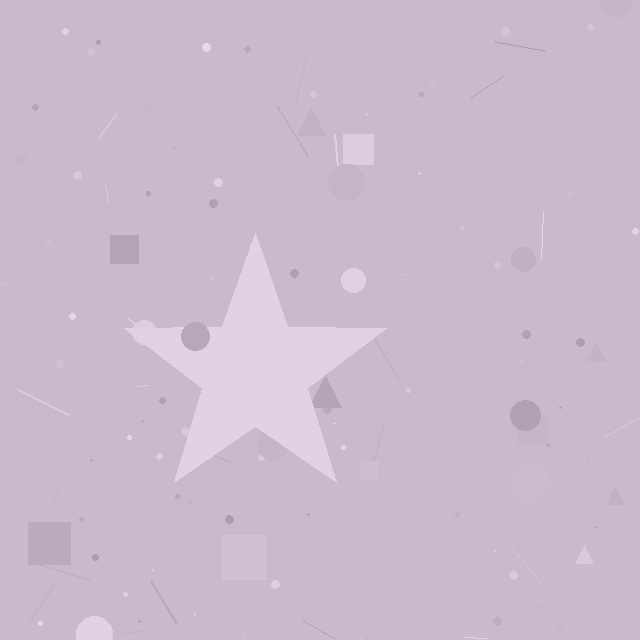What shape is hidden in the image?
A star is hidden in the image.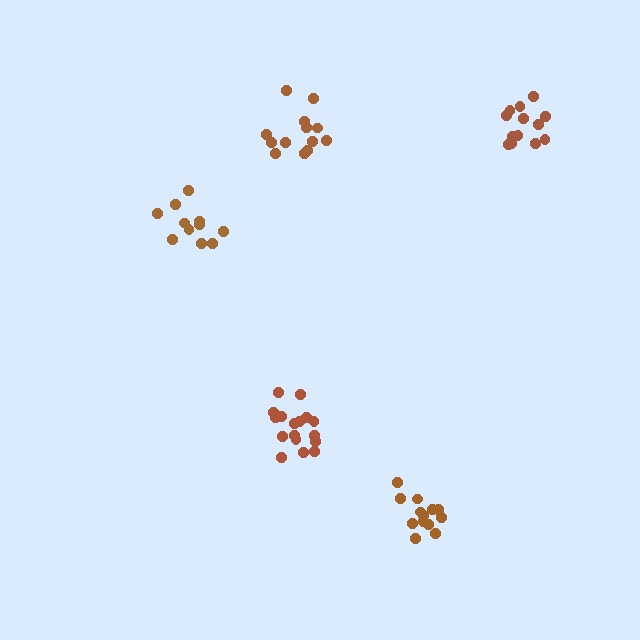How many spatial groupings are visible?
There are 5 spatial groupings.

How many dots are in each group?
Group 1: 11 dots, Group 2: 13 dots, Group 3: 17 dots, Group 4: 13 dots, Group 5: 13 dots (67 total).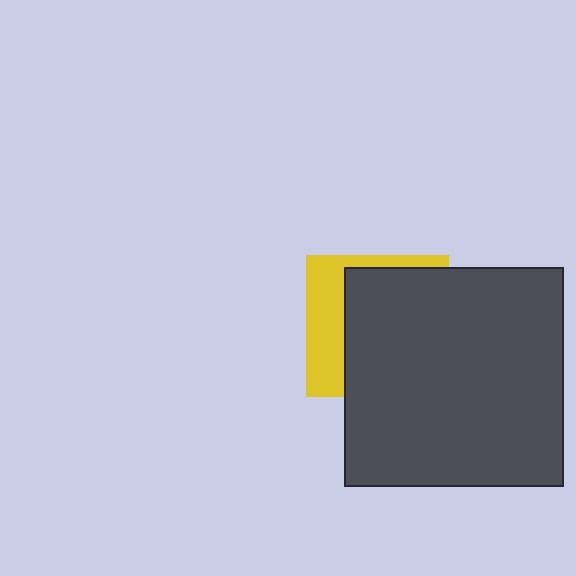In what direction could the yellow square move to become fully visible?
The yellow square could move left. That would shift it out from behind the dark gray square entirely.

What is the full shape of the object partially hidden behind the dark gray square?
The partially hidden object is a yellow square.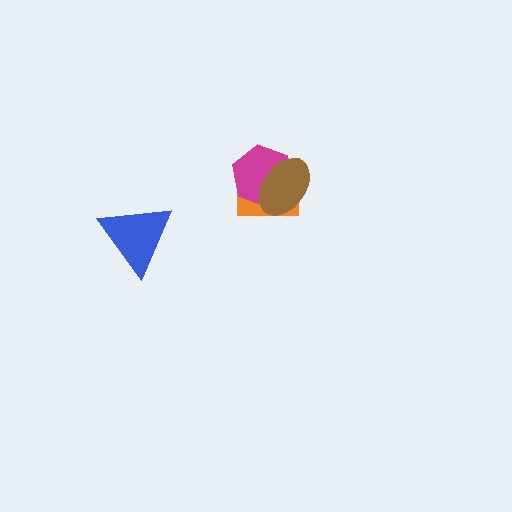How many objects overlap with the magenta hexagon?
2 objects overlap with the magenta hexagon.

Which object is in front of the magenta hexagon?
The brown ellipse is in front of the magenta hexagon.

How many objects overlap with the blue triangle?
0 objects overlap with the blue triangle.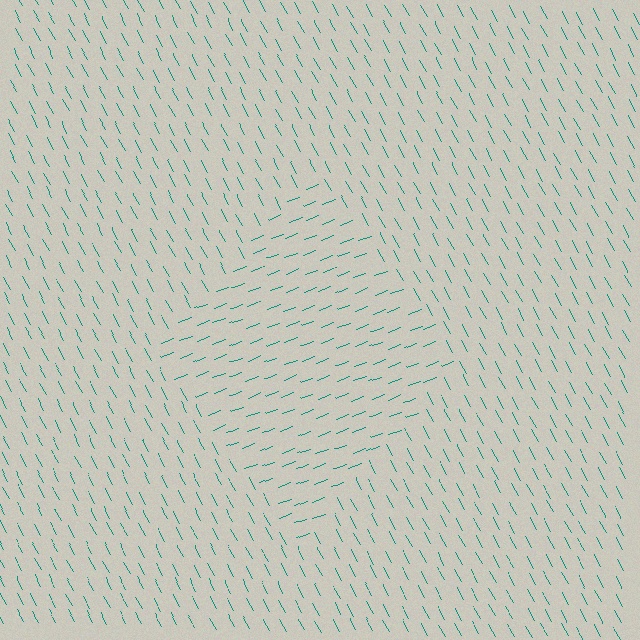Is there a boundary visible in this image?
Yes, there is a texture boundary formed by a change in line orientation.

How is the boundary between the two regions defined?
The boundary is defined purely by a change in line orientation (approximately 82 degrees difference). All lines are the same color and thickness.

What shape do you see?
I see a diamond.